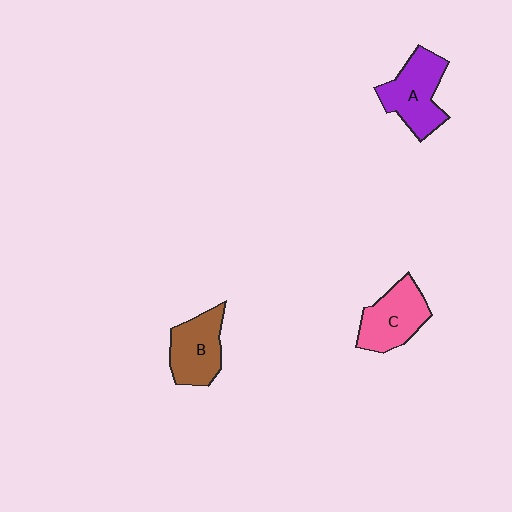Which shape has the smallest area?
Shape B (brown).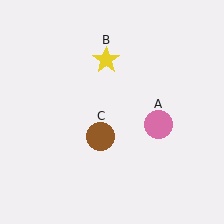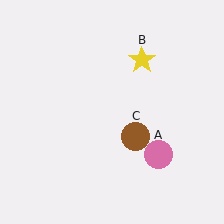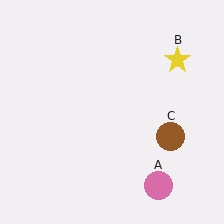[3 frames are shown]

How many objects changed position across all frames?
3 objects changed position: pink circle (object A), yellow star (object B), brown circle (object C).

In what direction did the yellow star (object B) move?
The yellow star (object B) moved right.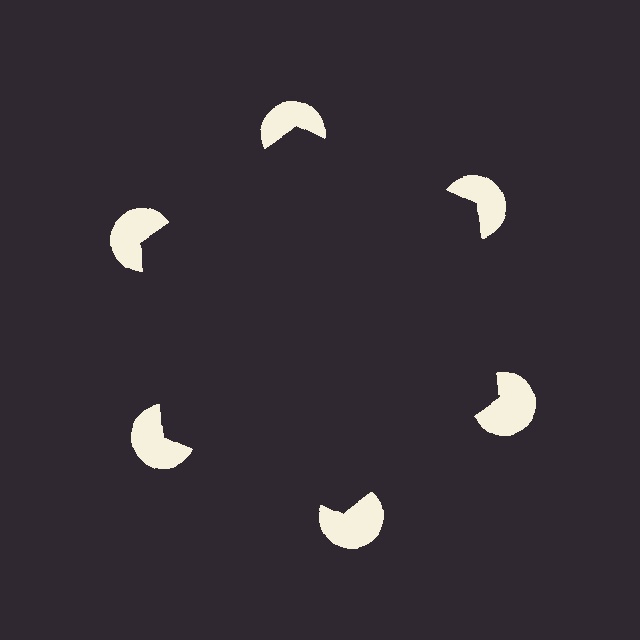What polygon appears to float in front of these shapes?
An illusory hexagon — its edges are inferred from the aligned wedge cuts in the pac-man discs, not physically drawn.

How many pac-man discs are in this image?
There are 6 — one at each vertex of the illusory hexagon.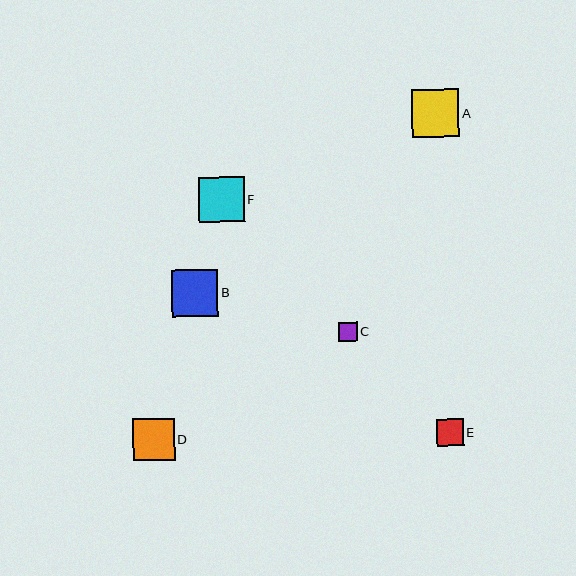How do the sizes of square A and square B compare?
Square A and square B are approximately the same size.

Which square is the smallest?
Square C is the smallest with a size of approximately 18 pixels.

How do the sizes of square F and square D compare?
Square F and square D are approximately the same size.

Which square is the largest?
Square A is the largest with a size of approximately 48 pixels.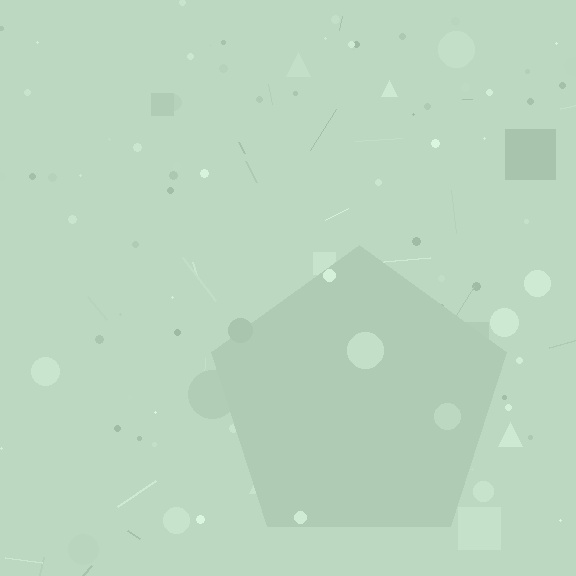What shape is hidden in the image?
A pentagon is hidden in the image.